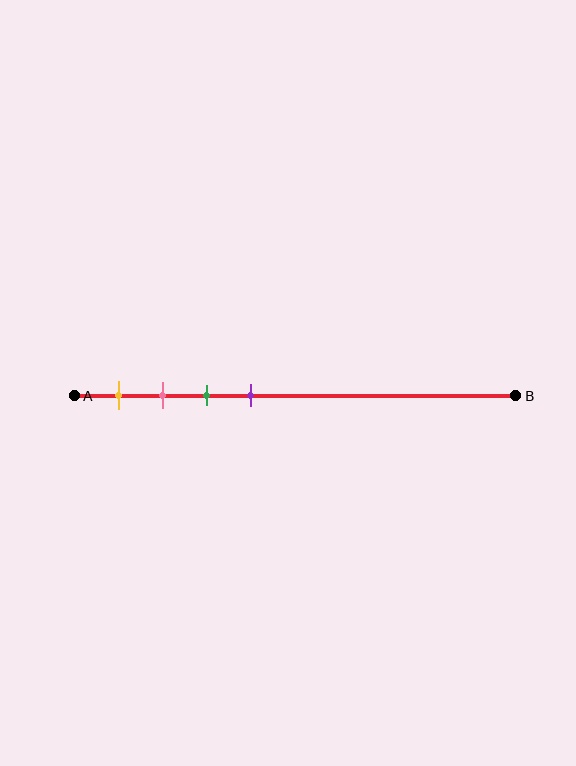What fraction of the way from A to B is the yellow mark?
The yellow mark is approximately 10% (0.1) of the way from A to B.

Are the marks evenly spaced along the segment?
Yes, the marks are approximately evenly spaced.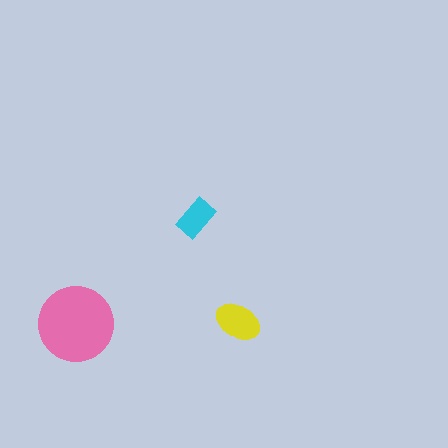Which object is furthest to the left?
The pink circle is leftmost.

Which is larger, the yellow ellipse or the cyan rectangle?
The yellow ellipse.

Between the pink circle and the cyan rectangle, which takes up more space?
The pink circle.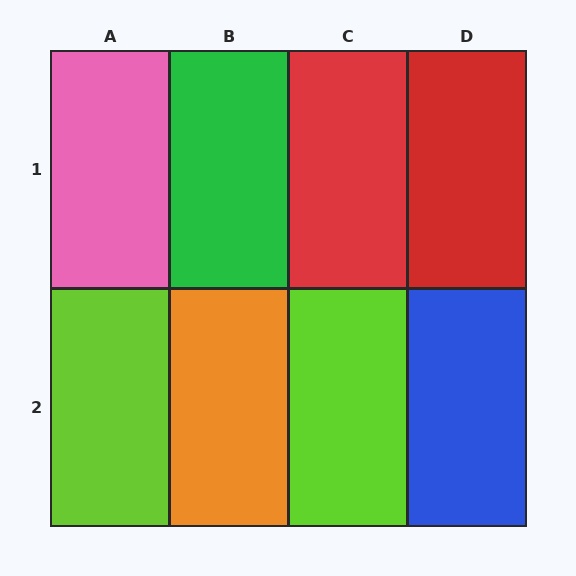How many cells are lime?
2 cells are lime.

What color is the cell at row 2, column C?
Lime.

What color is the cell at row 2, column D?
Blue.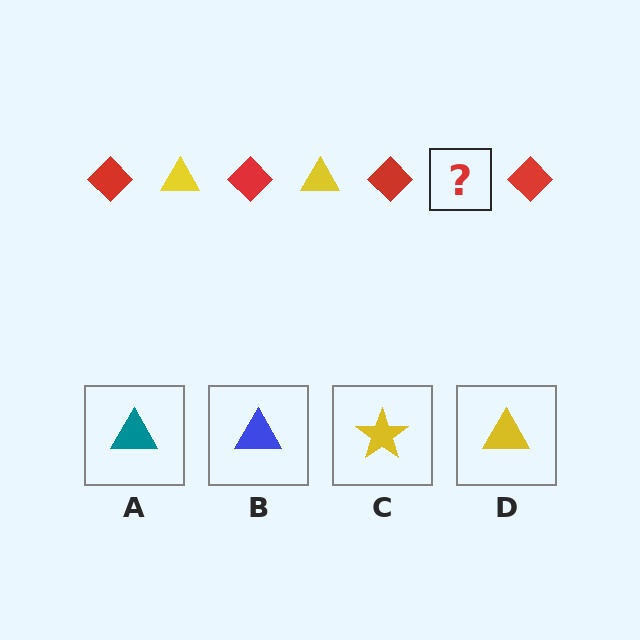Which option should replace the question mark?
Option D.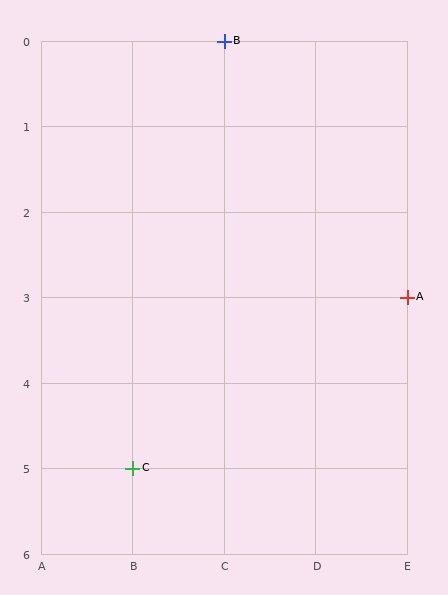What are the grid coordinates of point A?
Point A is at grid coordinates (E, 3).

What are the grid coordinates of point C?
Point C is at grid coordinates (B, 5).